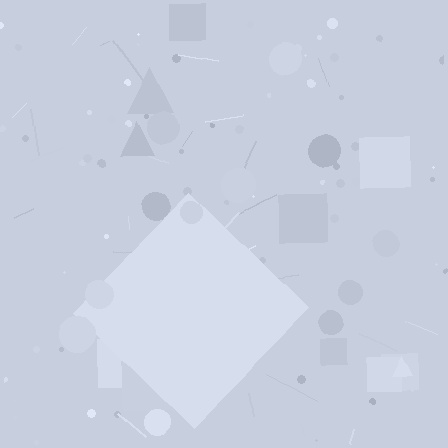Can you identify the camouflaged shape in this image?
The camouflaged shape is a diamond.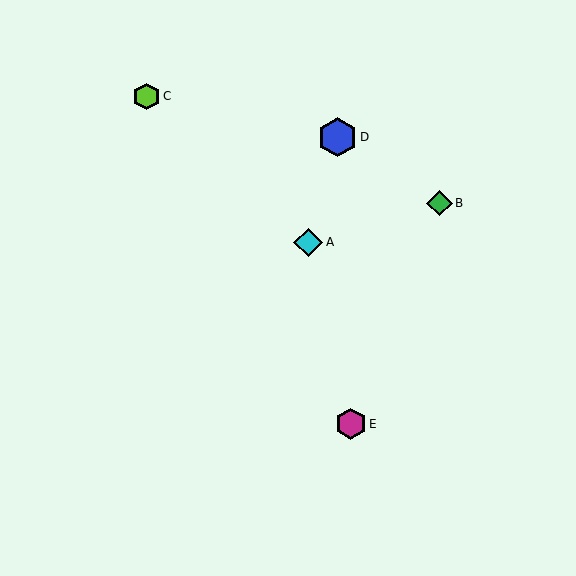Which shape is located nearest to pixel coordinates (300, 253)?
The cyan diamond (labeled A) at (308, 242) is nearest to that location.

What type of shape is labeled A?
Shape A is a cyan diamond.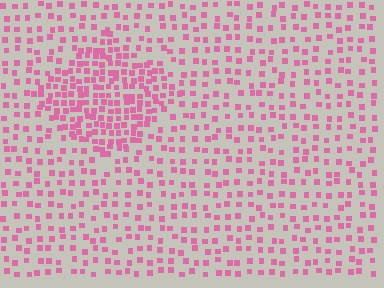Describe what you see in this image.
The image contains small pink elements arranged at two different densities. A diamond-shaped region is visible where the elements are more densely packed than the surrounding area.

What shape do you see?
I see a diamond.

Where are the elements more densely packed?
The elements are more densely packed inside the diamond boundary.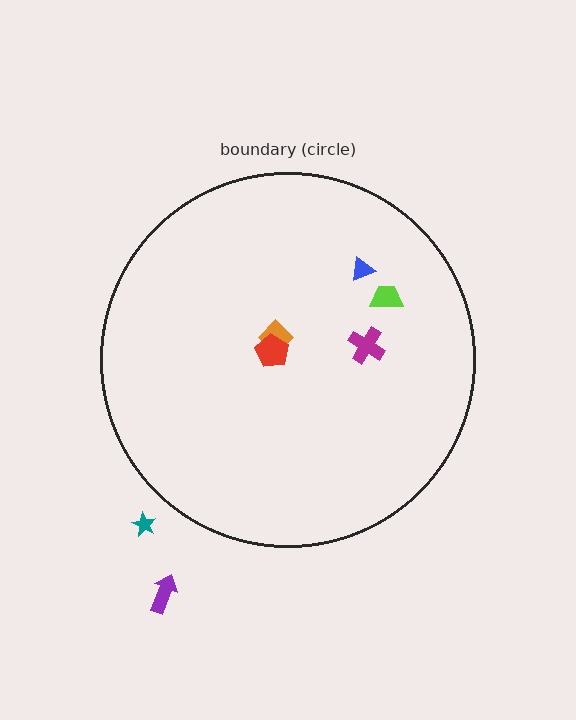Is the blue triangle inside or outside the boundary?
Inside.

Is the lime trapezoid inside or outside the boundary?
Inside.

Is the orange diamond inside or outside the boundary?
Inside.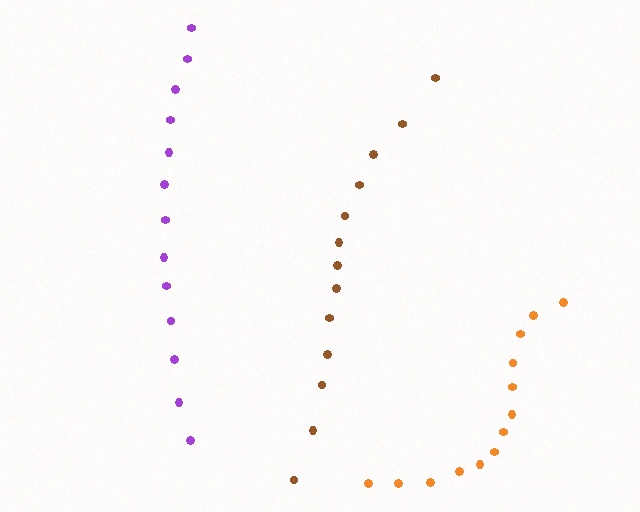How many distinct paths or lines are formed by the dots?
There are 3 distinct paths.